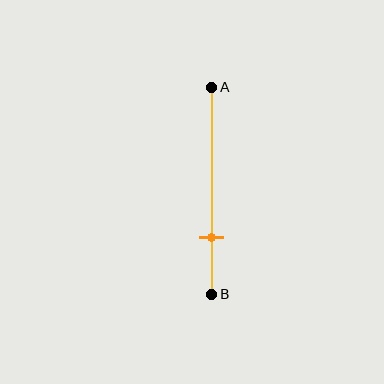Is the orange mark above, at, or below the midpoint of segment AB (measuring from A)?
The orange mark is below the midpoint of segment AB.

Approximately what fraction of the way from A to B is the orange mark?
The orange mark is approximately 75% of the way from A to B.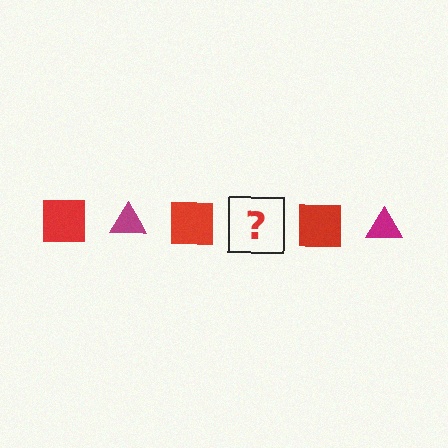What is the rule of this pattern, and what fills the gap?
The rule is that the pattern alternates between red square and magenta triangle. The gap should be filled with a magenta triangle.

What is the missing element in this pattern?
The missing element is a magenta triangle.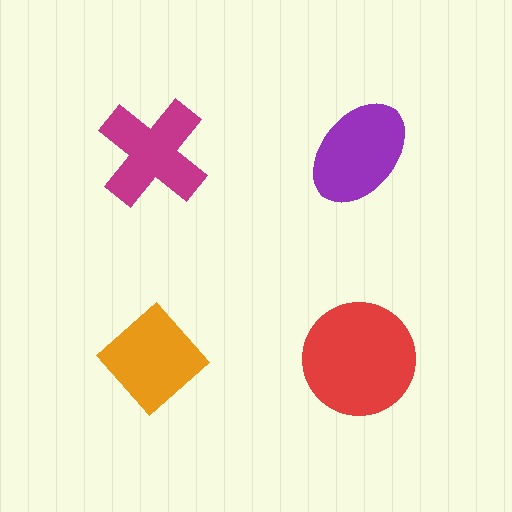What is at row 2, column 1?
An orange diamond.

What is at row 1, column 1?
A magenta cross.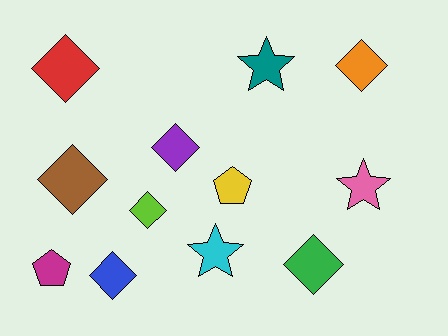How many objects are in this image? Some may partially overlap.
There are 12 objects.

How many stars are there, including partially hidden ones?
There are 3 stars.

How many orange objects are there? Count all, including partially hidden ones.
There is 1 orange object.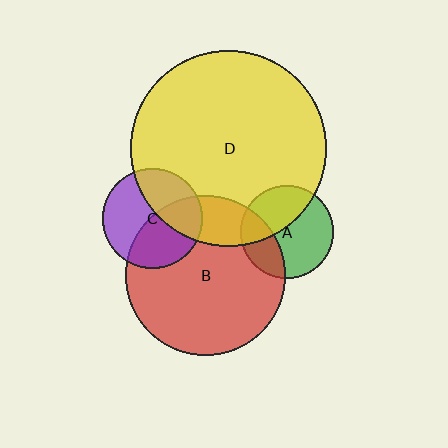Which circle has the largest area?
Circle D (yellow).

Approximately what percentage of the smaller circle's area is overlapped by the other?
Approximately 45%.